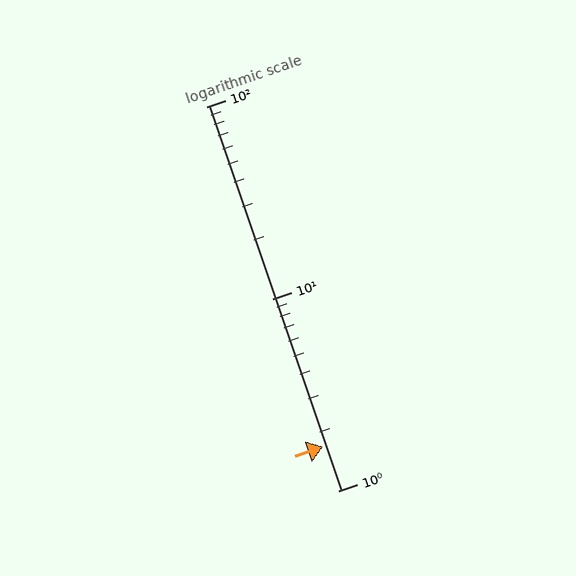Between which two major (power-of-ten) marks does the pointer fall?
The pointer is between 1 and 10.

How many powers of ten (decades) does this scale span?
The scale spans 2 decades, from 1 to 100.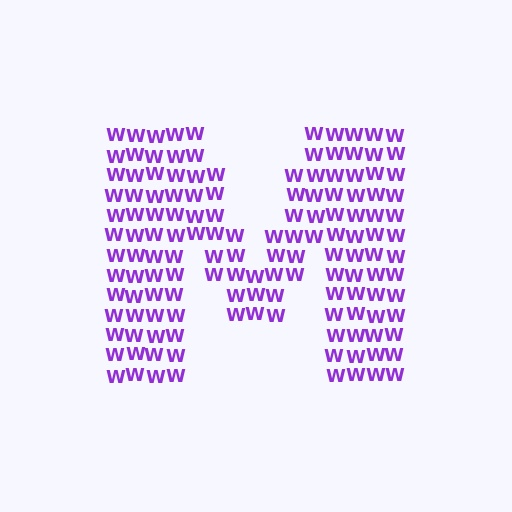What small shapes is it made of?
It is made of small letter W's.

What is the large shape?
The large shape is the letter M.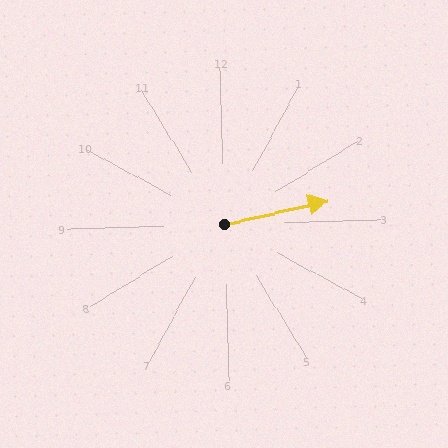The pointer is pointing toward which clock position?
Roughly 3 o'clock.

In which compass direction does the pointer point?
East.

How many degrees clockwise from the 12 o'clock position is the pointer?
Approximately 79 degrees.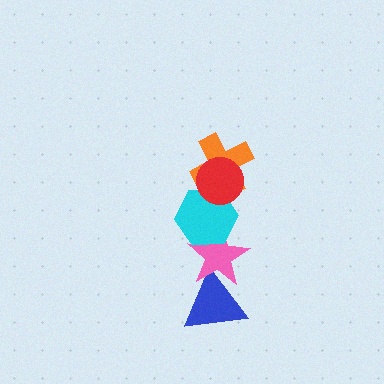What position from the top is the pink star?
The pink star is 4th from the top.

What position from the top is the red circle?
The red circle is 1st from the top.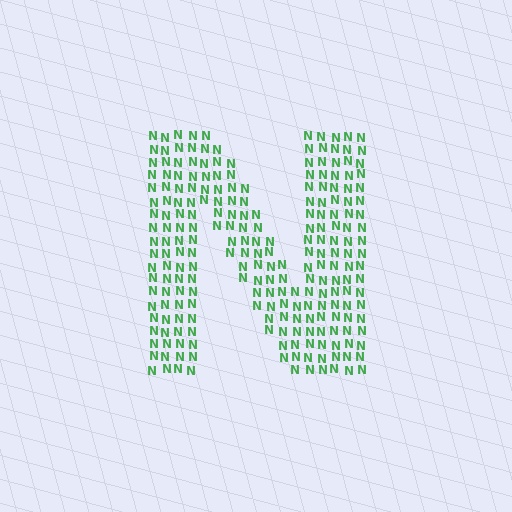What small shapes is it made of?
It is made of small letter N's.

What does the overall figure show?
The overall figure shows the letter N.